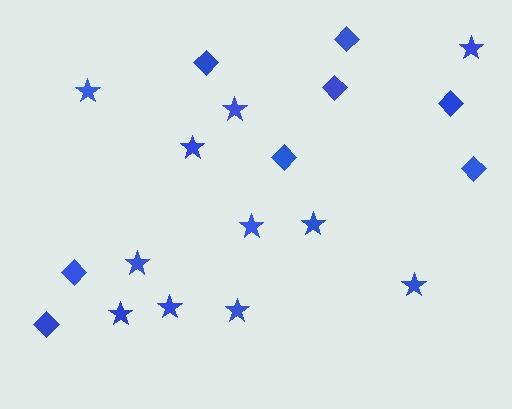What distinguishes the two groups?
There are 2 groups: one group of diamonds (8) and one group of stars (11).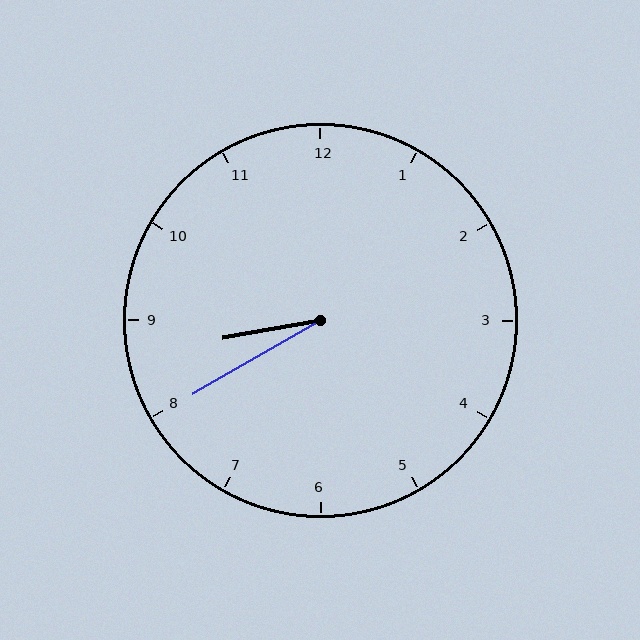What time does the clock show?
8:40.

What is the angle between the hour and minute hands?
Approximately 20 degrees.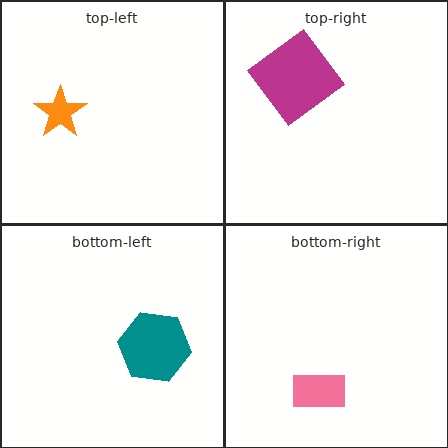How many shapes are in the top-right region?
1.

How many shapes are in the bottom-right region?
1.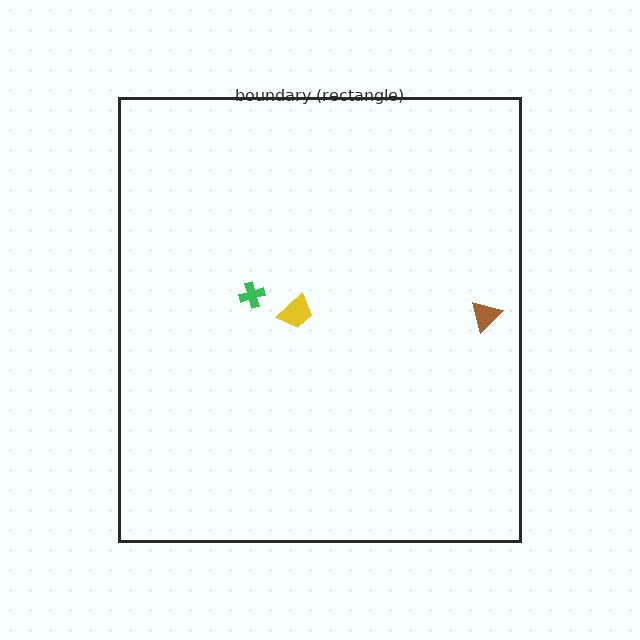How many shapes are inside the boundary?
3 inside, 0 outside.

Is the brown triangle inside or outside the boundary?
Inside.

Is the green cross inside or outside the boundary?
Inside.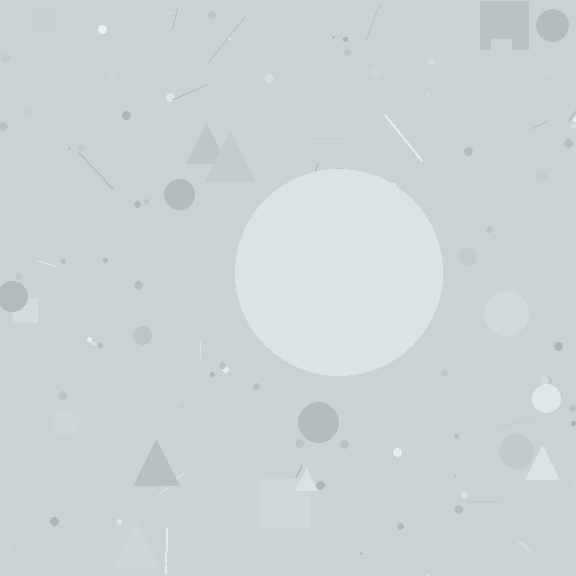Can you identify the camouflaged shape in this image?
The camouflaged shape is a circle.